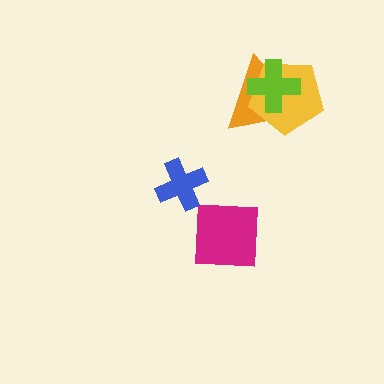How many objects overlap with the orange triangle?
2 objects overlap with the orange triangle.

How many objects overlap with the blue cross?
0 objects overlap with the blue cross.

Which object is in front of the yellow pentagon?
The lime cross is in front of the yellow pentagon.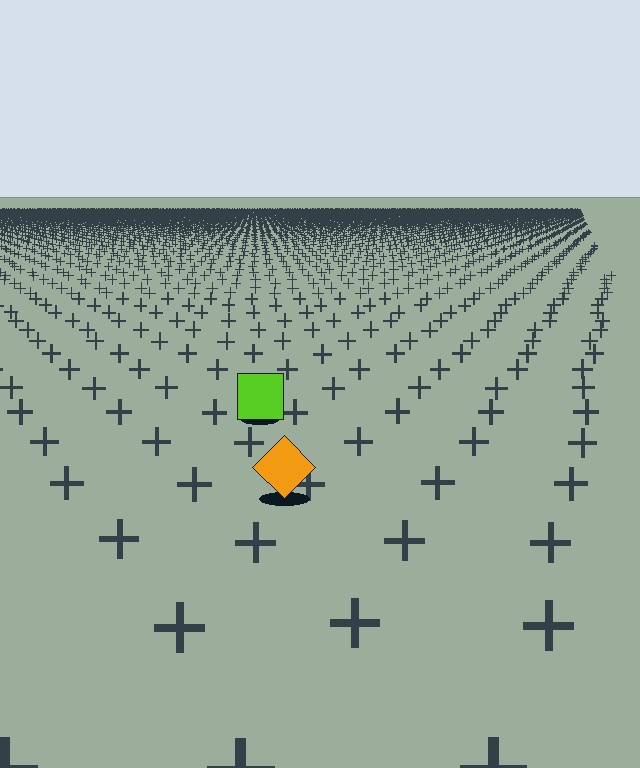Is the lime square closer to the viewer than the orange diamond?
No. The orange diamond is closer — you can tell from the texture gradient: the ground texture is coarser near it.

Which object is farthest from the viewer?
The lime square is farthest from the viewer. It appears smaller and the ground texture around it is denser.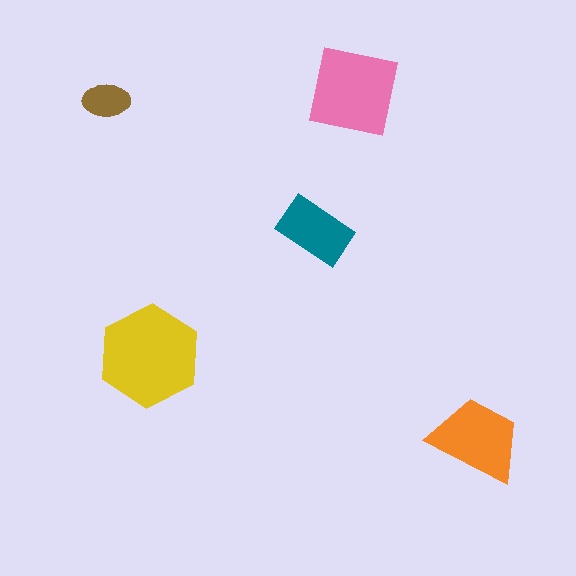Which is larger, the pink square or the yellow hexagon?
The yellow hexagon.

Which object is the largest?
The yellow hexagon.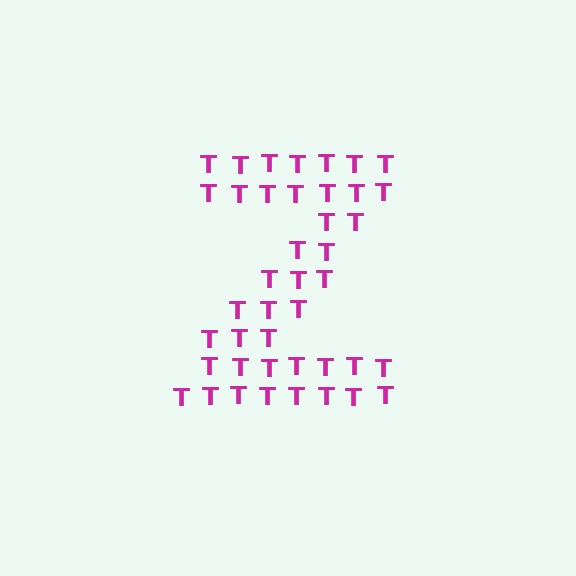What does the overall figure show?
The overall figure shows the letter Z.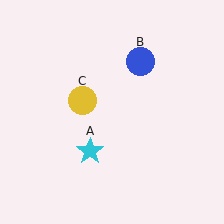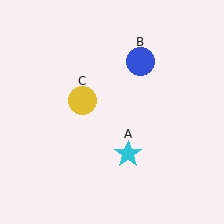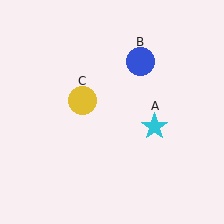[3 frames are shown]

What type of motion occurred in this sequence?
The cyan star (object A) rotated counterclockwise around the center of the scene.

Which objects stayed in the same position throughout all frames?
Blue circle (object B) and yellow circle (object C) remained stationary.